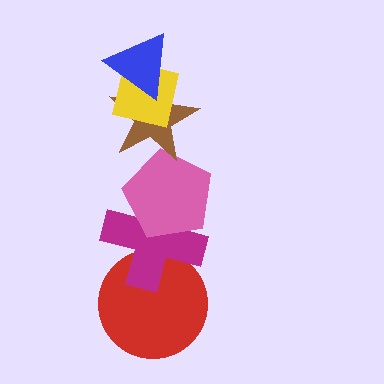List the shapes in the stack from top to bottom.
From top to bottom: the blue triangle, the yellow square, the brown star, the pink pentagon, the magenta cross, the red circle.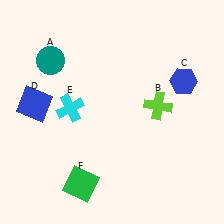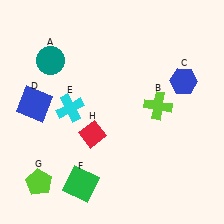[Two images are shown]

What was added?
A lime pentagon (G), a red diamond (H) were added in Image 2.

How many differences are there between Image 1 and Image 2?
There are 2 differences between the two images.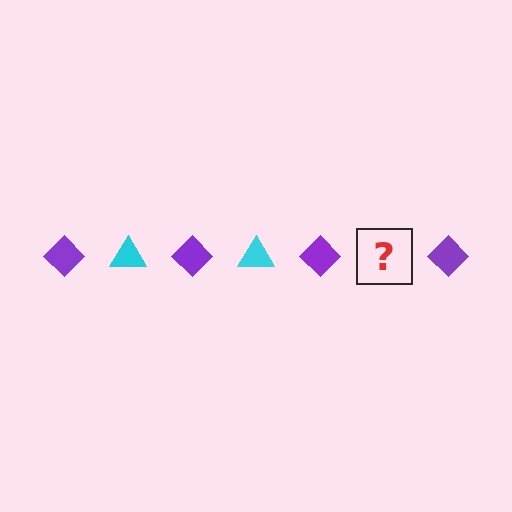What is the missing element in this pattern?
The missing element is a cyan triangle.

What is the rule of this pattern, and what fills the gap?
The rule is that the pattern alternates between purple diamond and cyan triangle. The gap should be filled with a cyan triangle.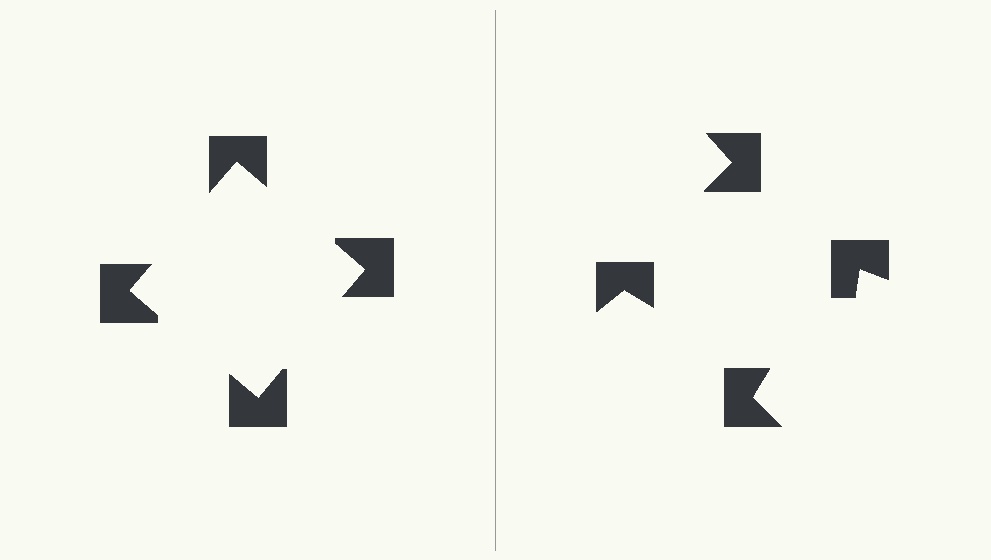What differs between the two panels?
The notched squares are positioned identically on both sides; only the wedge orientations differ. On the left they align to a square; on the right they are misaligned.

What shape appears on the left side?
An illusory square.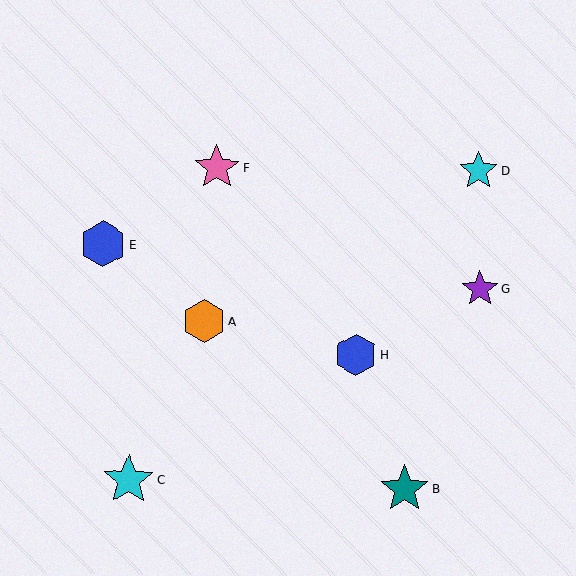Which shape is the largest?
The cyan star (labeled C) is the largest.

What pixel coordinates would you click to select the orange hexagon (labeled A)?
Click at (204, 321) to select the orange hexagon A.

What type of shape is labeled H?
Shape H is a blue hexagon.